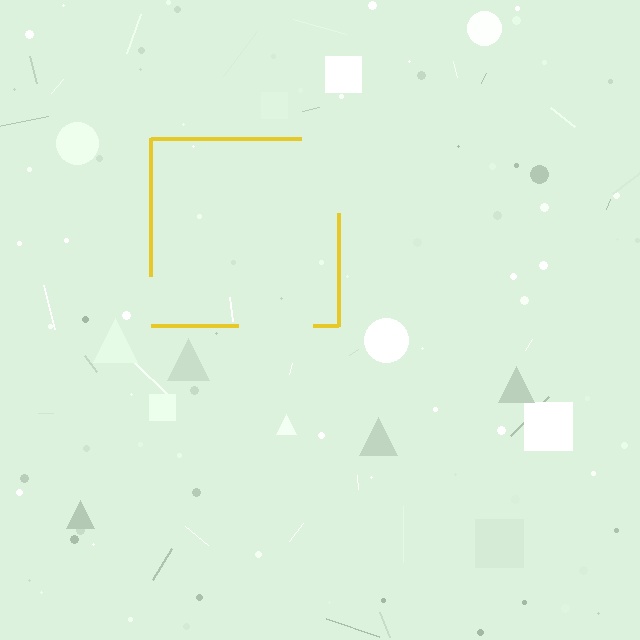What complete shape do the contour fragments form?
The contour fragments form a square.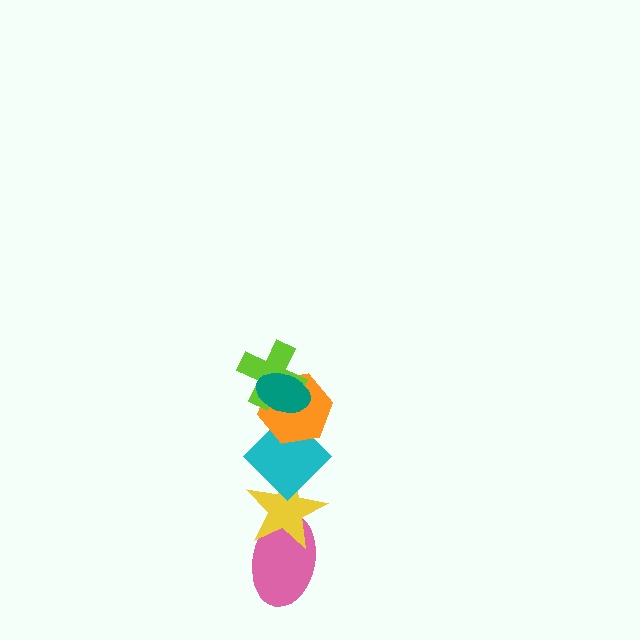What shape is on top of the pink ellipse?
The yellow star is on top of the pink ellipse.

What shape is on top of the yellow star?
The cyan diamond is on top of the yellow star.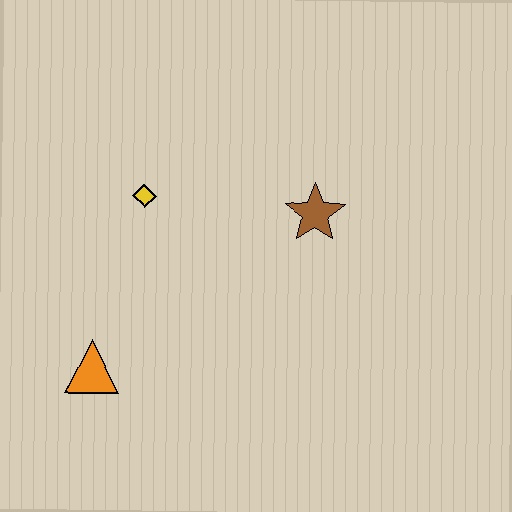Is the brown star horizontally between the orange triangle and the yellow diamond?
No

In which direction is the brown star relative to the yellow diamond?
The brown star is to the right of the yellow diamond.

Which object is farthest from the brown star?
The orange triangle is farthest from the brown star.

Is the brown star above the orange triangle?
Yes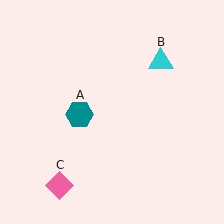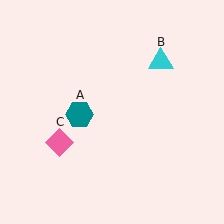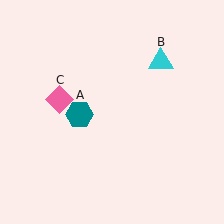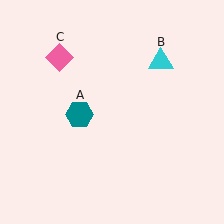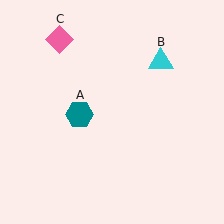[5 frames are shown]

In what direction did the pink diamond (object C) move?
The pink diamond (object C) moved up.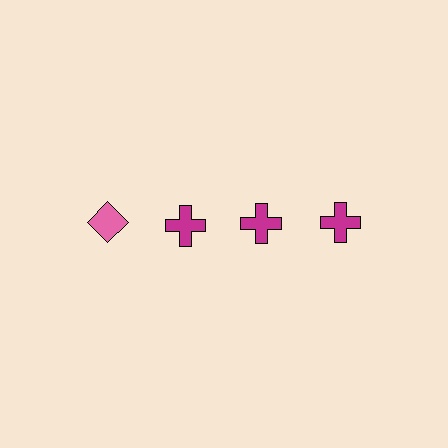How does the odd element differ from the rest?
It differs in both color (pink instead of magenta) and shape (diamond instead of cross).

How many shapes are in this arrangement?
There are 4 shapes arranged in a grid pattern.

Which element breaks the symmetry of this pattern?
The pink diamond in the top row, leftmost column breaks the symmetry. All other shapes are magenta crosses.